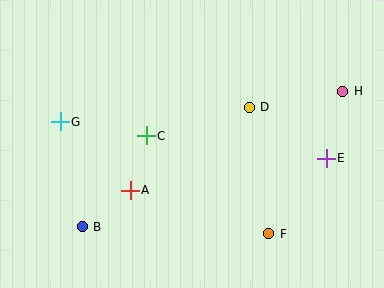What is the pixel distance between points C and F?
The distance between C and F is 157 pixels.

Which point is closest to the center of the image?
Point C at (146, 136) is closest to the center.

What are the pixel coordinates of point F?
Point F is at (269, 234).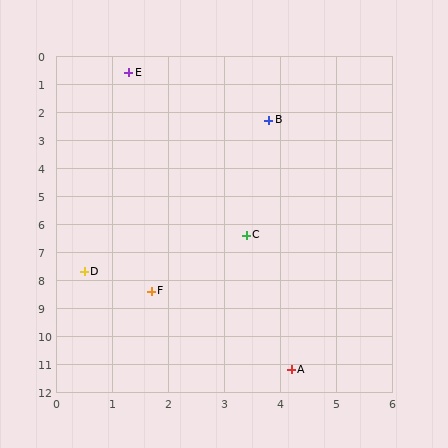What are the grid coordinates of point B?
Point B is at approximately (3.8, 2.3).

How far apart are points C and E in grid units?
Points C and E are about 6.2 grid units apart.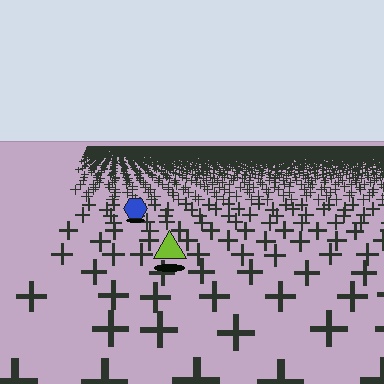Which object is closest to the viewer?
The lime triangle is closest. The texture marks near it are larger and more spread out.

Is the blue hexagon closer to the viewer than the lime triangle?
No. The lime triangle is closer — you can tell from the texture gradient: the ground texture is coarser near it.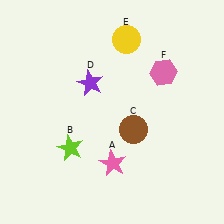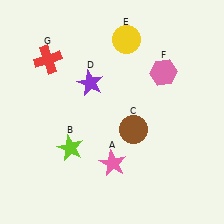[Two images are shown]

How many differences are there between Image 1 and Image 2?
There is 1 difference between the two images.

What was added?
A red cross (G) was added in Image 2.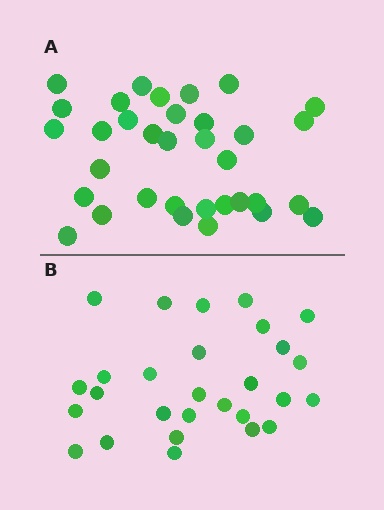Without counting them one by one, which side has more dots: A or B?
Region A (the top region) has more dots.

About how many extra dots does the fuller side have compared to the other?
Region A has about 6 more dots than region B.